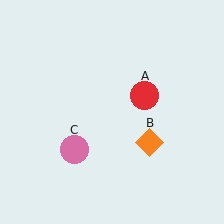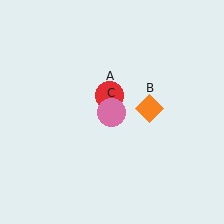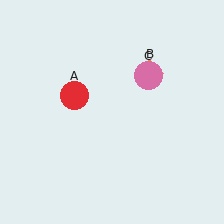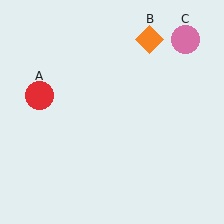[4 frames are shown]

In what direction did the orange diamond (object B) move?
The orange diamond (object B) moved up.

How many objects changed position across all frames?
3 objects changed position: red circle (object A), orange diamond (object B), pink circle (object C).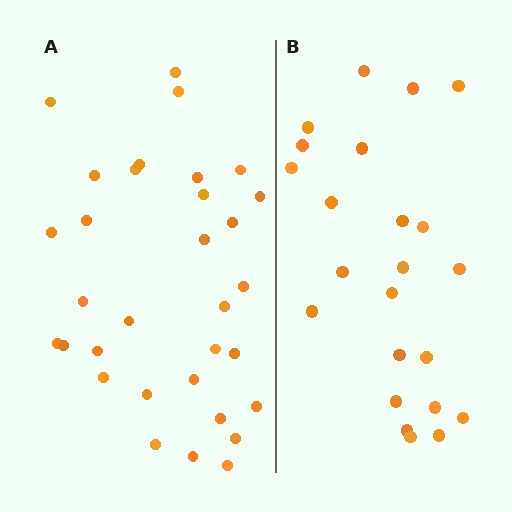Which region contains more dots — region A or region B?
Region A (the left region) has more dots.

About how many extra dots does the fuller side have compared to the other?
Region A has roughly 8 or so more dots than region B.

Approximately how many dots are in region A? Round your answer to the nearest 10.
About 30 dots. (The exact count is 32, which rounds to 30.)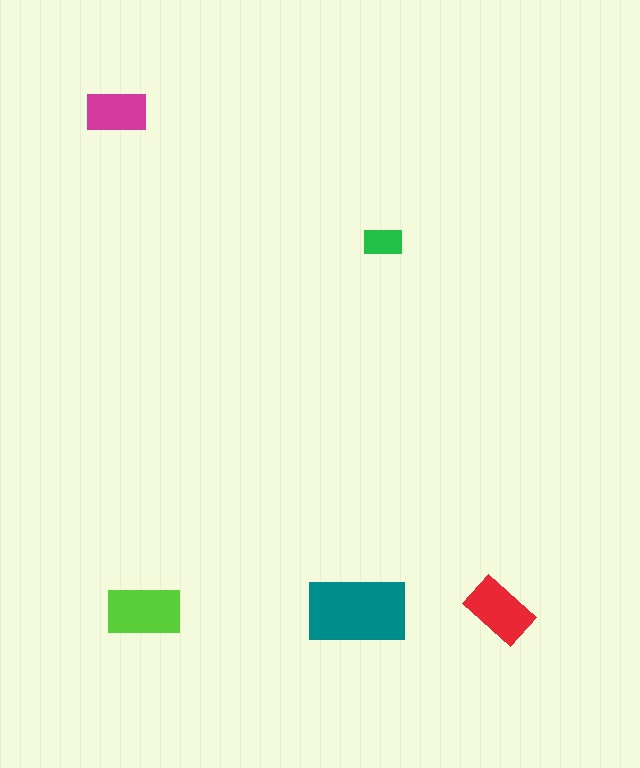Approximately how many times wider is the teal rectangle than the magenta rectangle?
About 1.5 times wider.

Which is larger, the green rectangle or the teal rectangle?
The teal one.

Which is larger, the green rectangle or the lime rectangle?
The lime one.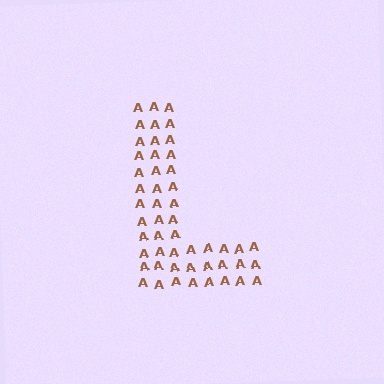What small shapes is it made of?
It is made of small letter A's.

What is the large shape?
The large shape is the letter L.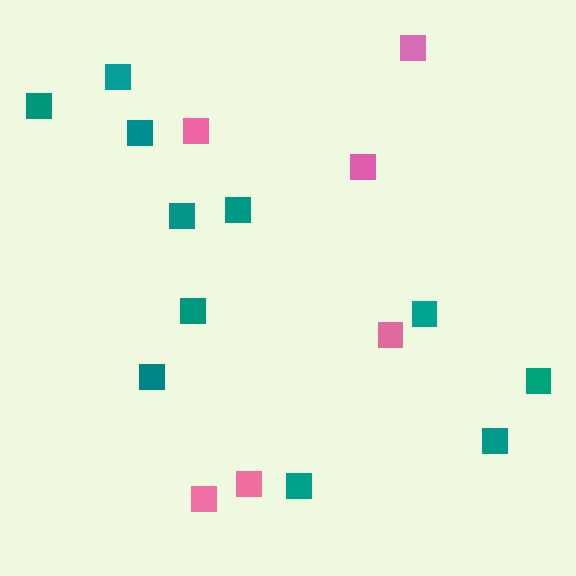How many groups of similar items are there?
There are 2 groups: one group of pink squares (6) and one group of teal squares (11).